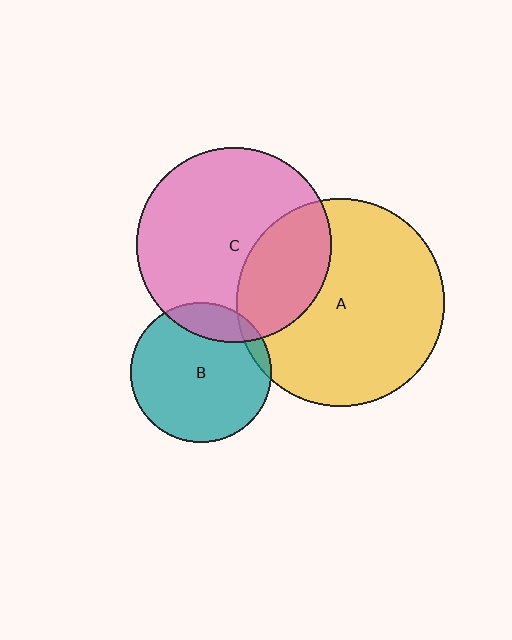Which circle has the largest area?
Circle A (yellow).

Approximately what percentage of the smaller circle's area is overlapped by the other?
Approximately 30%.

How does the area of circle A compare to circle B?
Approximately 2.2 times.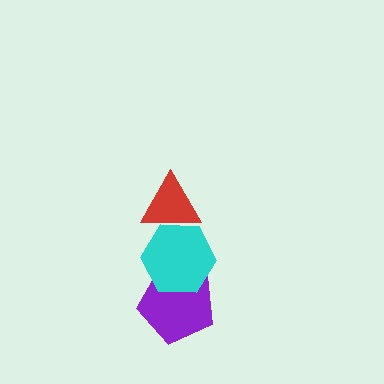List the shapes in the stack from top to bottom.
From top to bottom: the red triangle, the cyan hexagon, the purple pentagon.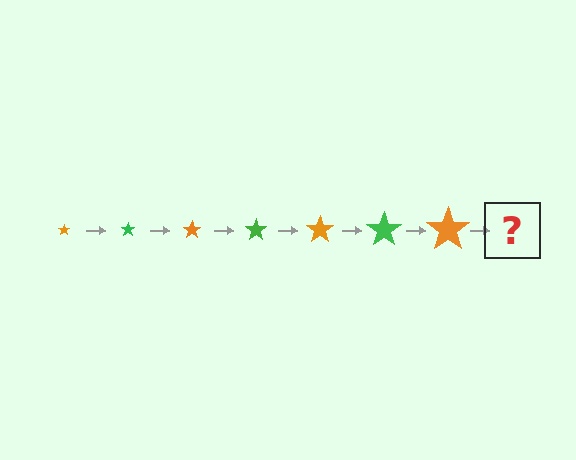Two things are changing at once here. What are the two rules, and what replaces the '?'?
The two rules are that the star grows larger each step and the color cycles through orange and green. The '?' should be a green star, larger than the previous one.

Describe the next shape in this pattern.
It should be a green star, larger than the previous one.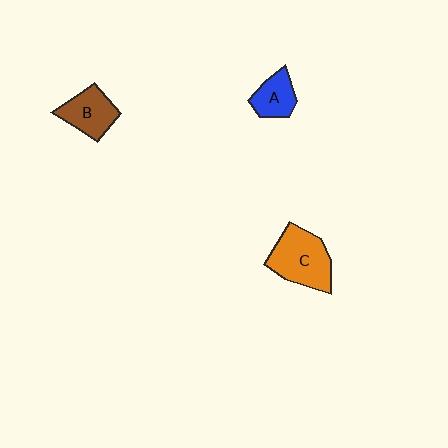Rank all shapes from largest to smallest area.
From largest to smallest: C (orange), B (brown), A (blue).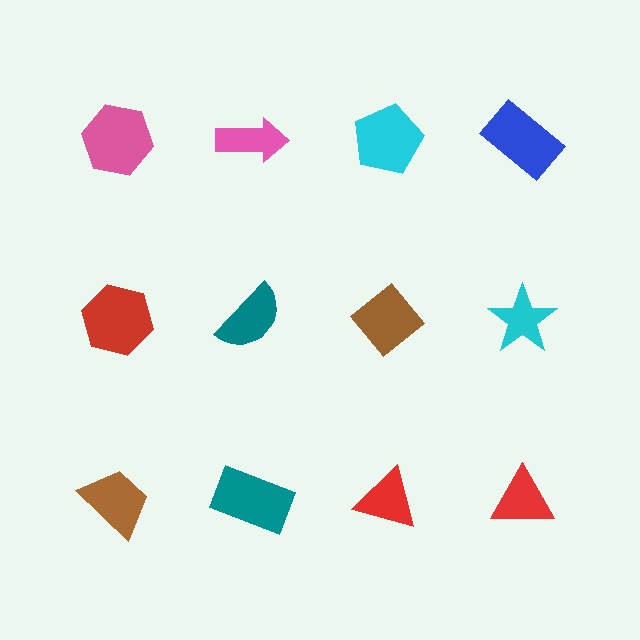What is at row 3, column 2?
A teal rectangle.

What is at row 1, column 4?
A blue rectangle.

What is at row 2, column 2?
A teal semicircle.